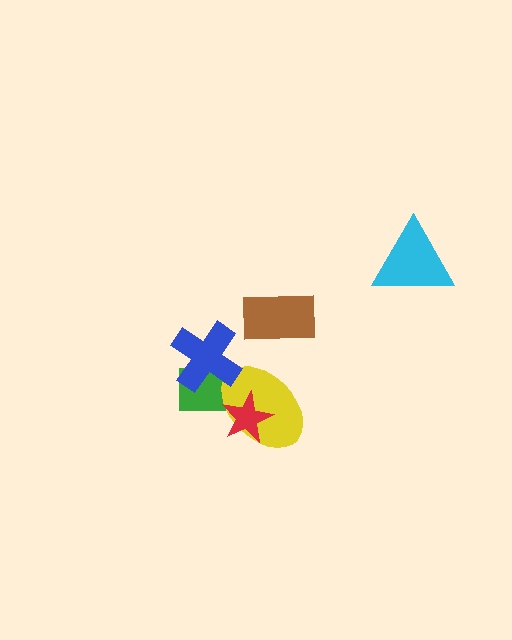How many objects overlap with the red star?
2 objects overlap with the red star.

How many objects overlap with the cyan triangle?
0 objects overlap with the cyan triangle.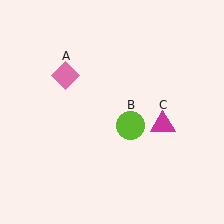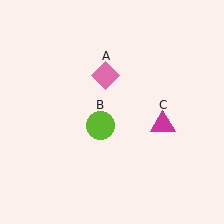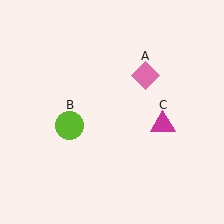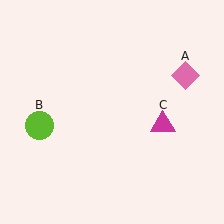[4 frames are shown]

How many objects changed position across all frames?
2 objects changed position: pink diamond (object A), lime circle (object B).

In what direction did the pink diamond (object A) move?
The pink diamond (object A) moved right.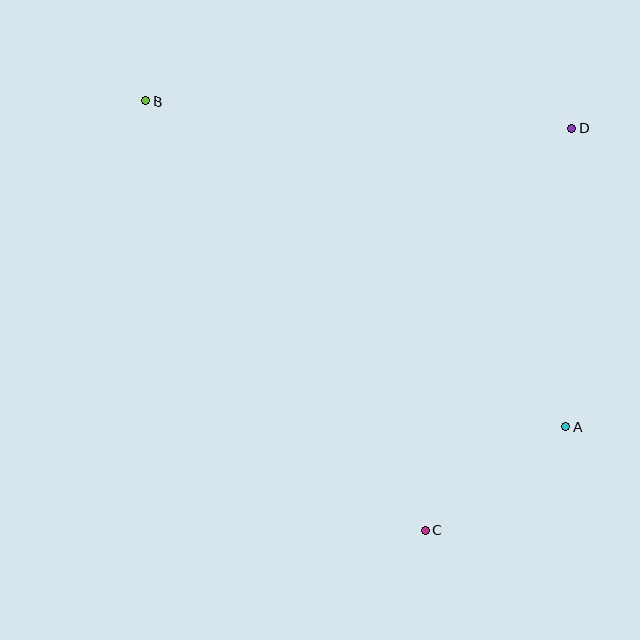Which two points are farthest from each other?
Points A and B are farthest from each other.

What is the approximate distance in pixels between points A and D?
The distance between A and D is approximately 299 pixels.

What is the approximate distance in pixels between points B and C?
The distance between B and C is approximately 513 pixels.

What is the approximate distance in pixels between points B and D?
The distance between B and D is approximately 427 pixels.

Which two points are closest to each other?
Points A and C are closest to each other.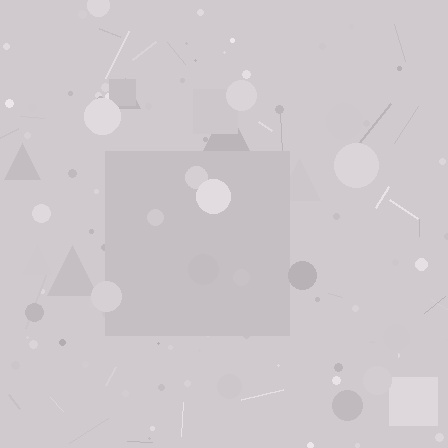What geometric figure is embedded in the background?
A square is embedded in the background.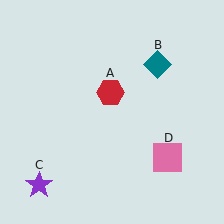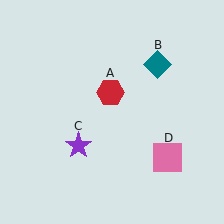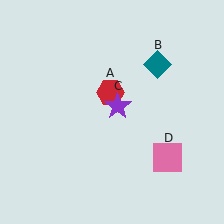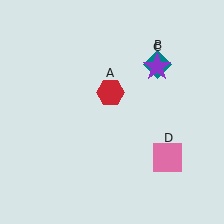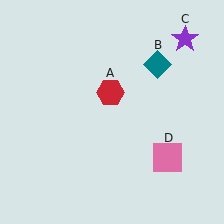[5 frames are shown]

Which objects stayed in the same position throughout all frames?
Red hexagon (object A) and teal diamond (object B) and pink square (object D) remained stationary.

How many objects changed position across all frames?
1 object changed position: purple star (object C).